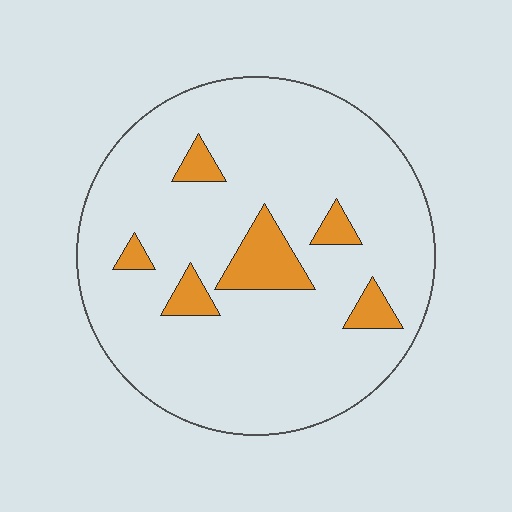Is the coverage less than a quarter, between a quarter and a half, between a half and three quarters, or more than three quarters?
Less than a quarter.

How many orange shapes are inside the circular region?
6.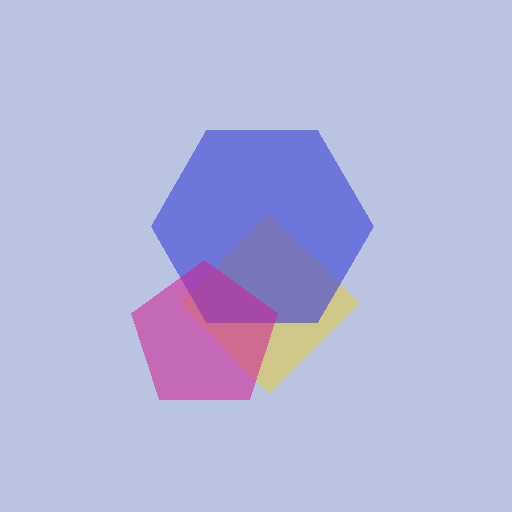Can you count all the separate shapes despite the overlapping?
Yes, there are 3 separate shapes.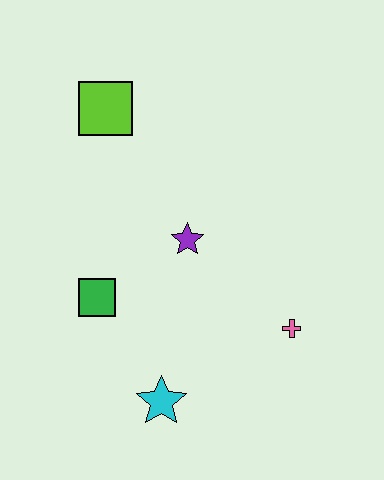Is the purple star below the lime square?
Yes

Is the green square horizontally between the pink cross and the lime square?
No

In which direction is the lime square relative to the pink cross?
The lime square is above the pink cross.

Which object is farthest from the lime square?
The cyan star is farthest from the lime square.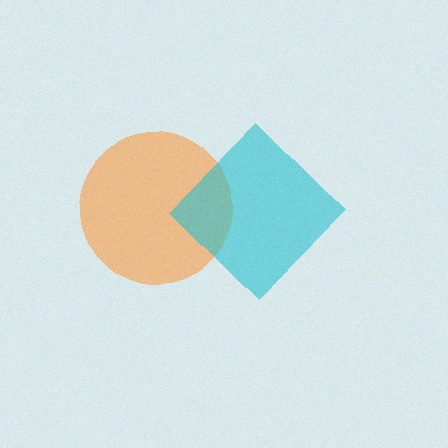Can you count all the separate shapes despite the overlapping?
Yes, there are 2 separate shapes.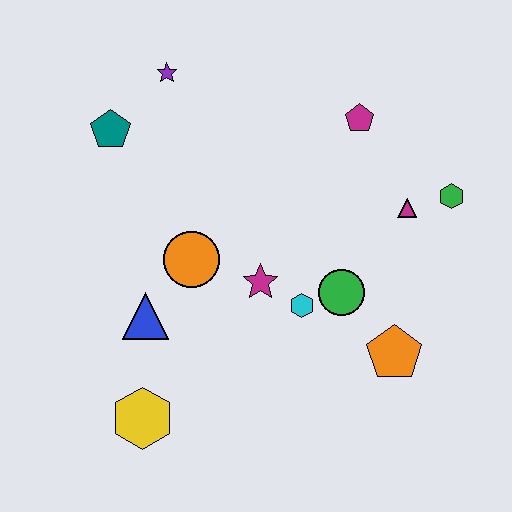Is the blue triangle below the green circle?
Yes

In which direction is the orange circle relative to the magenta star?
The orange circle is to the left of the magenta star.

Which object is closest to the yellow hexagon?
The blue triangle is closest to the yellow hexagon.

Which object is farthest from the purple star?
The orange pentagon is farthest from the purple star.